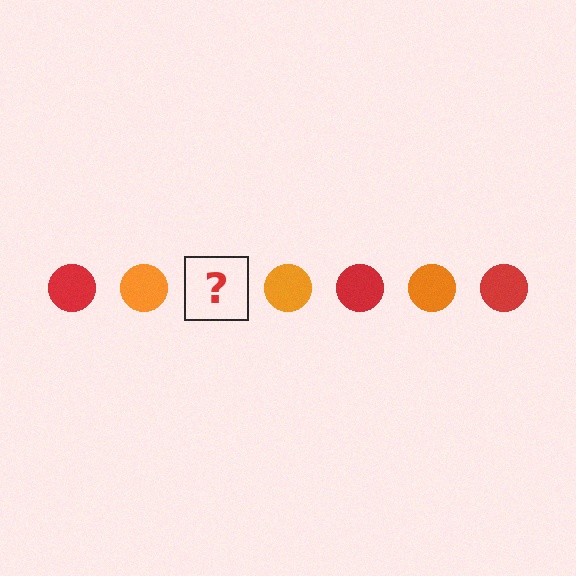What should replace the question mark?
The question mark should be replaced with a red circle.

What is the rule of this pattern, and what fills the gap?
The rule is that the pattern cycles through red, orange circles. The gap should be filled with a red circle.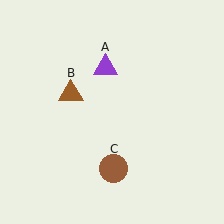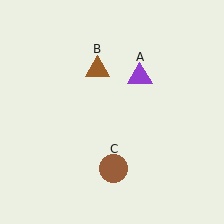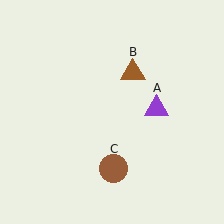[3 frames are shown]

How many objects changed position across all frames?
2 objects changed position: purple triangle (object A), brown triangle (object B).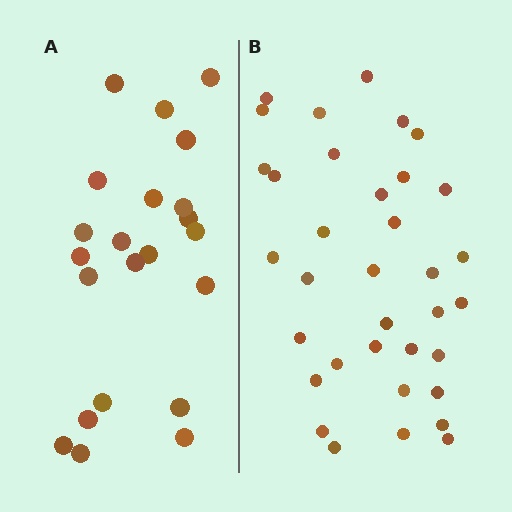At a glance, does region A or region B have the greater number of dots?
Region B (the right region) has more dots.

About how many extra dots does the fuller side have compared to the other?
Region B has approximately 15 more dots than region A.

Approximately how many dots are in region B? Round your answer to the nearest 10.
About 40 dots. (The exact count is 35, which rounds to 40.)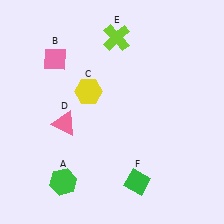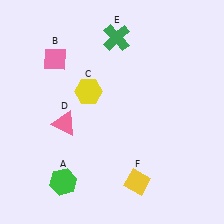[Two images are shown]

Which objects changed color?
E changed from lime to green. F changed from green to yellow.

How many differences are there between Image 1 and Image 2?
There are 2 differences between the two images.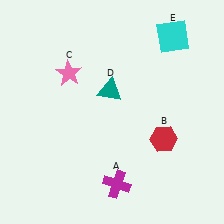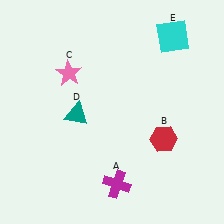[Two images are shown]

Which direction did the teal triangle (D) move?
The teal triangle (D) moved left.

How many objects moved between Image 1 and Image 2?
1 object moved between the two images.